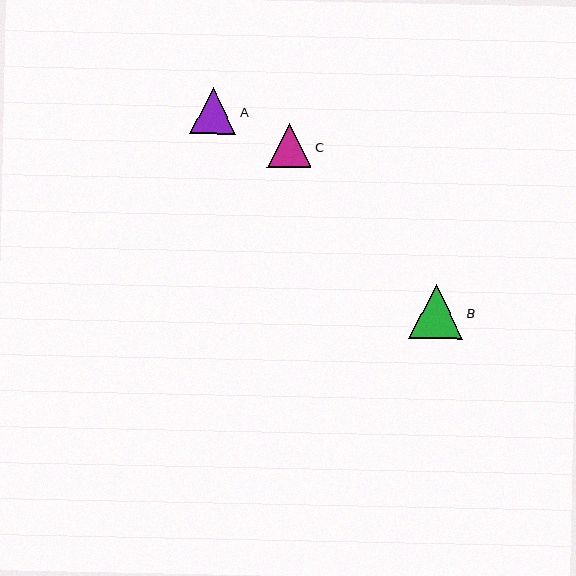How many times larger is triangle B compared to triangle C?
Triangle B is approximately 1.2 times the size of triangle C.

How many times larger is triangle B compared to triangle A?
Triangle B is approximately 1.2 times the size of triangle A.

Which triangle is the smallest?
Triangle C is the smallest with a size of approximately 44 pixels.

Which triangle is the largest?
Triangle B is the largest with a size of approximately 54 pixels.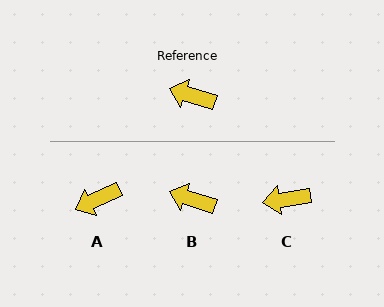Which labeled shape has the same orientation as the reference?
B.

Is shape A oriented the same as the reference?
No, it is off by about 42 degrees.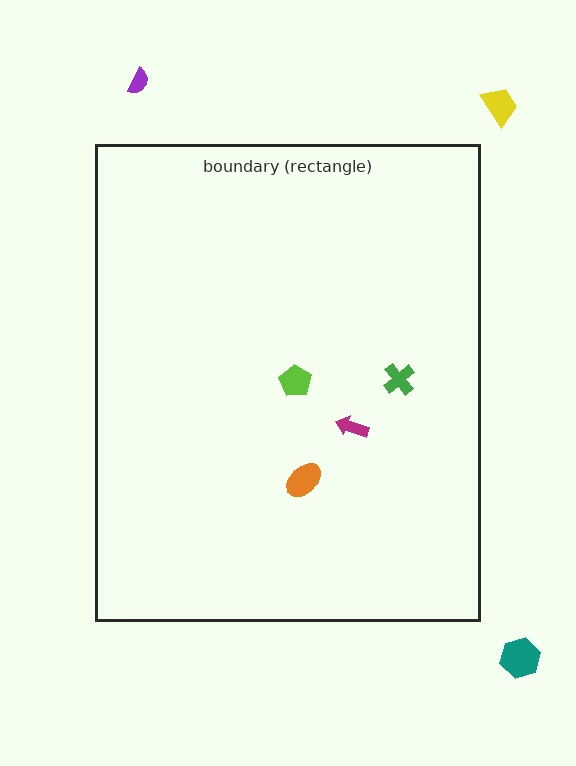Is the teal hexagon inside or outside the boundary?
Outside.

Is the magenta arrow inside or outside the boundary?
Inside.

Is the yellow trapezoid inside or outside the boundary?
Outside.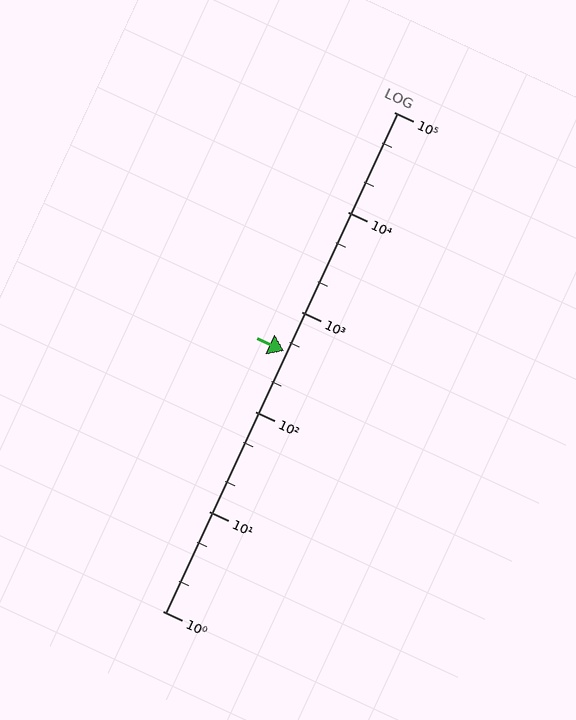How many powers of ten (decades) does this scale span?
The scale spans 5 decades, from 1 to 100000.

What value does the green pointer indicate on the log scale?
The pointer indicates approximately 400.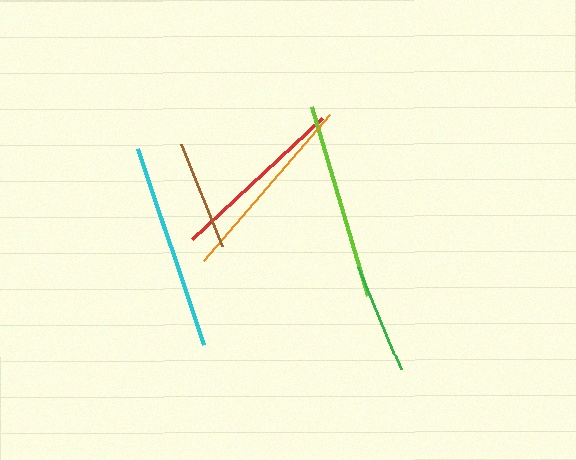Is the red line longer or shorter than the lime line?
The lime line is longer than the red line.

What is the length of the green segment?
The green segment is approximately 110 pixels long.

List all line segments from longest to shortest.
From longest to shortest: cyan, lime, orange, red, green, brown.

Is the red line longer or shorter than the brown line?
The red line is longer than the brown line.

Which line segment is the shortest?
The brown line is the shortest at approximately 109 pixels.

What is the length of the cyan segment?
The cyan segment is approximately 208 pixels long.